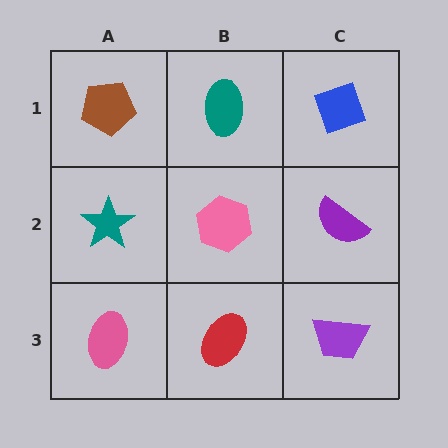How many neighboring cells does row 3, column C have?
2.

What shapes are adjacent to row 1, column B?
A pink hexagon (row 2, column B), a brown pentagon (row 1, column A), a blue diamond (row 1, column C).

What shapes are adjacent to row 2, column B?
A teal ellipse (row 1, column B), a red ellipse (row 3, column B), a teal star (row 2, column A), a purple semicircle (row 2, column C).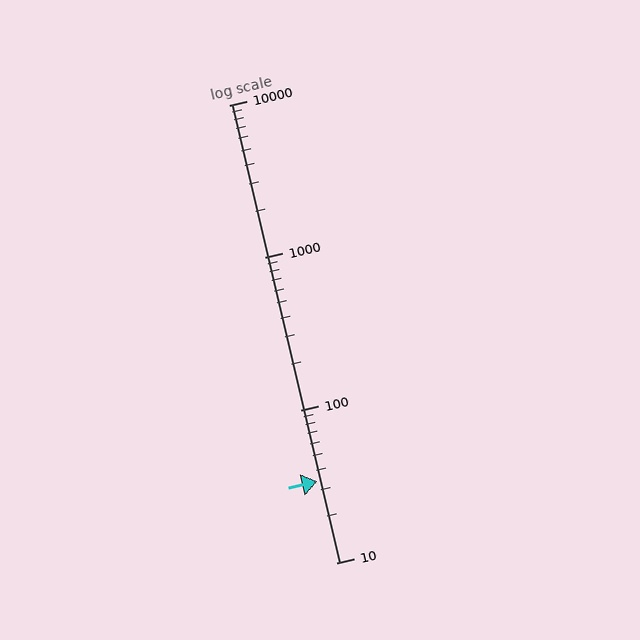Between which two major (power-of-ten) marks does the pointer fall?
The pointer is between 10 and 100.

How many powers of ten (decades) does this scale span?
The scale spans 3 decades, from 10 to 10000.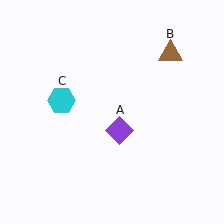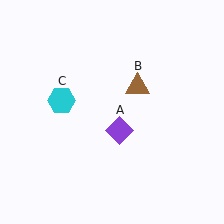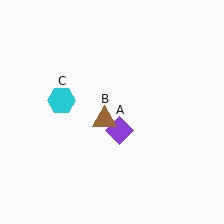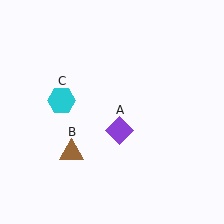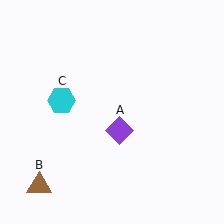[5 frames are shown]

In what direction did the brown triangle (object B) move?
The brown triangle (object B) moved down and to the left.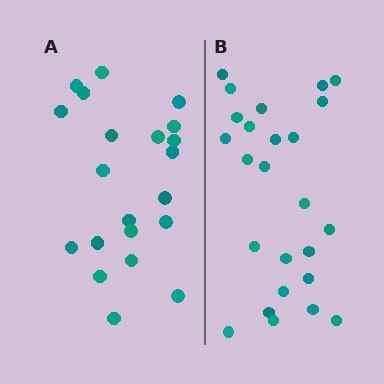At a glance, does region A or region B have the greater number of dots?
Region B (the right region) has more dots.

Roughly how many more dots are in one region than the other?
Region B has about 4 more dots than region A.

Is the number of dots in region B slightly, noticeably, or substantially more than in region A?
Region B has only slightly more — the two regions are fairly close. The ratio is roughly 1.2 to 1.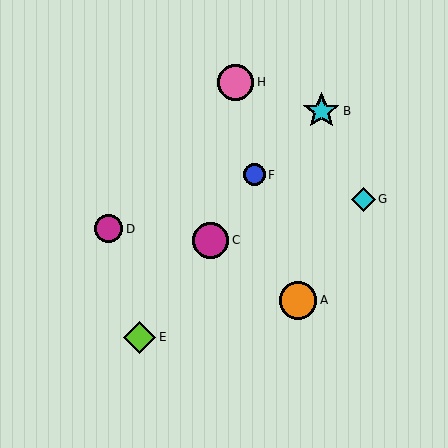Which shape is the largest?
The orange circle (labeled A) is the largest.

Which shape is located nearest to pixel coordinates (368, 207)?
The cyan diamond (labeled G) at (363, 199) is nearest to that location.